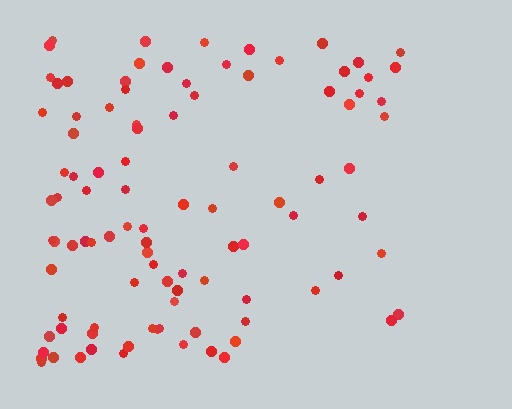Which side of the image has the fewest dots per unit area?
The right.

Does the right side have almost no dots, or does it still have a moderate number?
Still a moderate number, just noticeably fewer than the left.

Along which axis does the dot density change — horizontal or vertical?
Horizontal.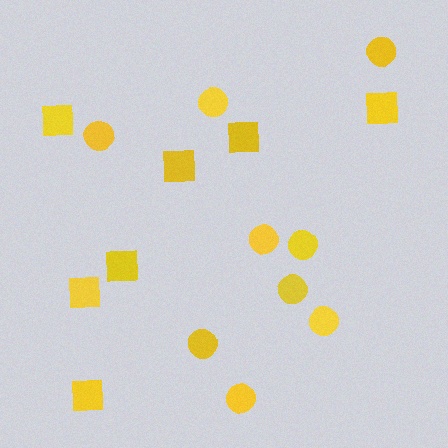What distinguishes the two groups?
There are 2 groups: one group of squares (7) and one group of circles (9).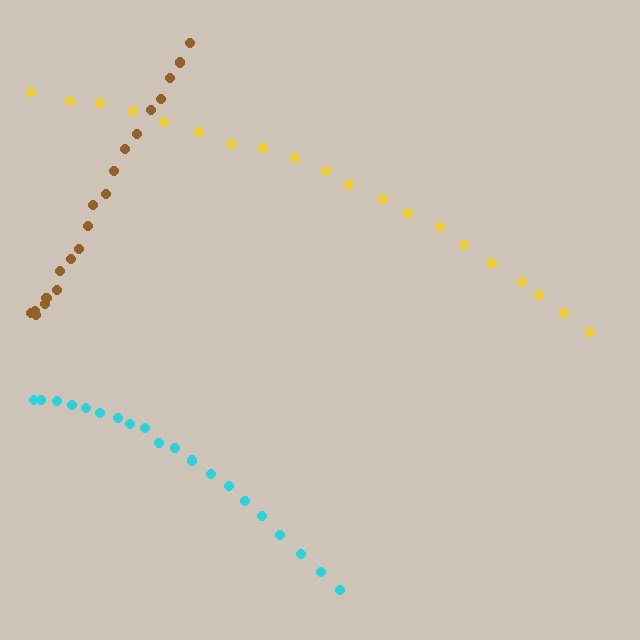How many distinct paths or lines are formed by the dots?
There are 3 distinct paths.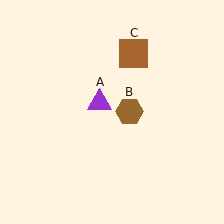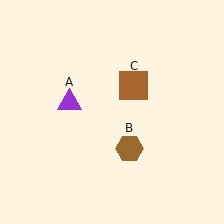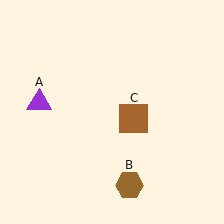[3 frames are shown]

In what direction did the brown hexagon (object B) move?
The brown hexagon (object B) moved down.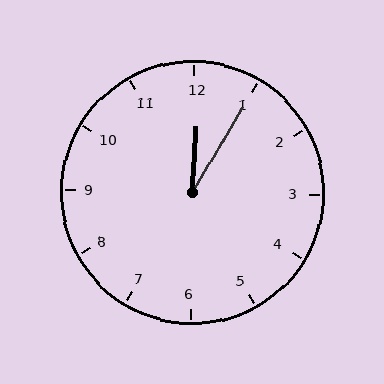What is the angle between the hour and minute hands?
Approximately 28 degrees.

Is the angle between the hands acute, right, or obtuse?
It is acute.